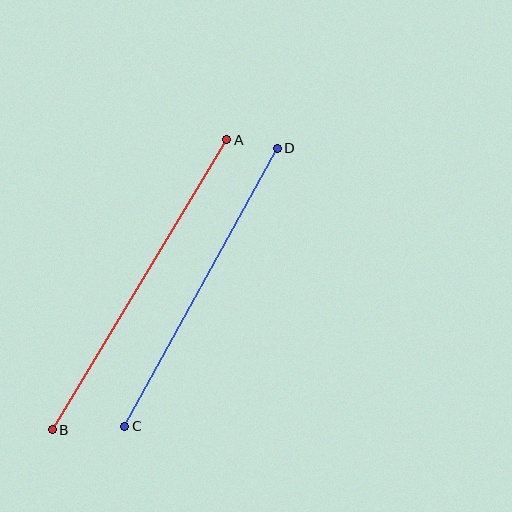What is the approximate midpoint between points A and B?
The midpoint is at approximately (139, 285) pixels.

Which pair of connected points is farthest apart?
Points A and B are farthest apart.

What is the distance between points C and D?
The distance is approximately 317 pixels.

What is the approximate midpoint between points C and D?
The midpoint is at approximately (201, 287) pixels.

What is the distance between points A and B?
The distance is approximately 339 pixels.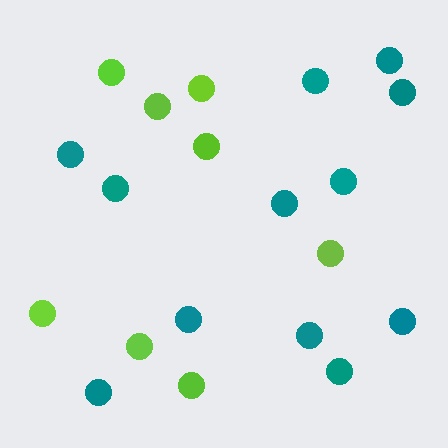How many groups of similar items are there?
There are 2 groups: one group of teal circles (12) and one group of lime circles (8).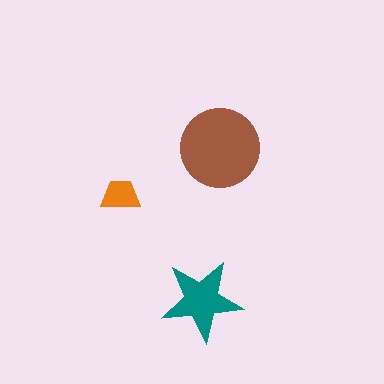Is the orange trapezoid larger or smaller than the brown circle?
Smaller.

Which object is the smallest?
The orange trapezoid.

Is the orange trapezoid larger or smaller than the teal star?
Smaller.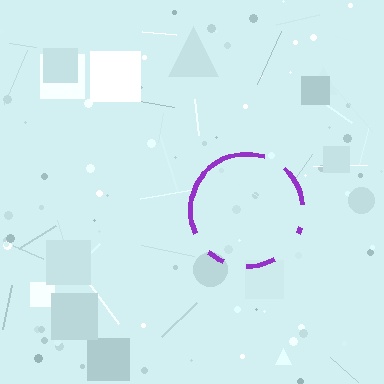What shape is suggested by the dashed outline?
The dashed outline suggests a circle.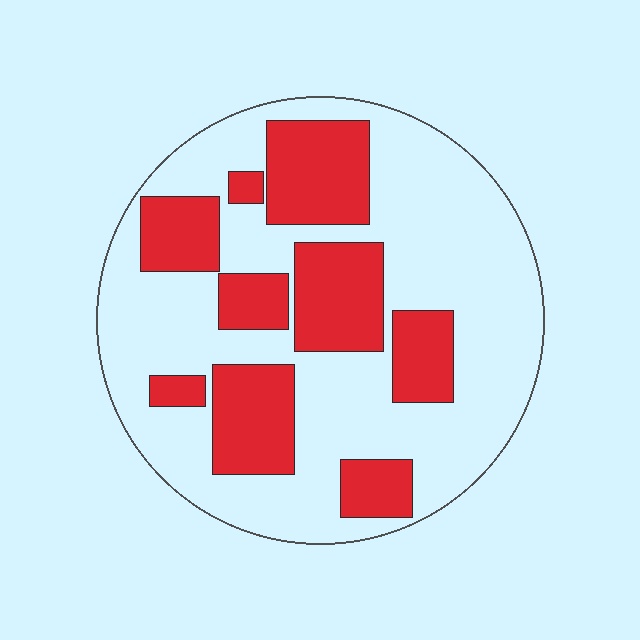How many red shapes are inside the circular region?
9.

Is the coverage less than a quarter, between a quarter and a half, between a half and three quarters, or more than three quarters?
Between a quarter and a half.